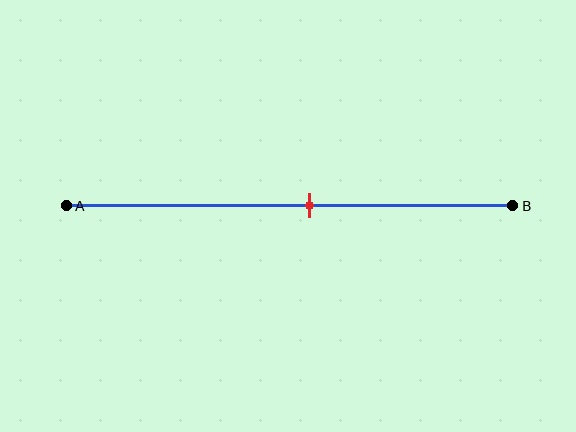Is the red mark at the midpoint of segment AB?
No, the mark is at about 55% from A, not at the 50% midpoint.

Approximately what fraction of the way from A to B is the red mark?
The red mark is approximately 55% of the way from A to B.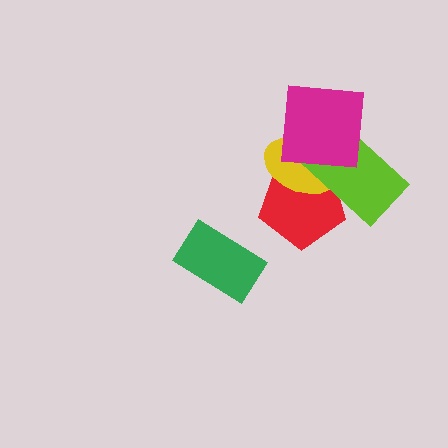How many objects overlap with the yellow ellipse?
3 objects overlap with the yellow ellipse.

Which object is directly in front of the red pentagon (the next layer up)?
The yellow ellipse is directly in front of the red pentagon.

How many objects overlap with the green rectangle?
0 objects overlap with the green rectangle.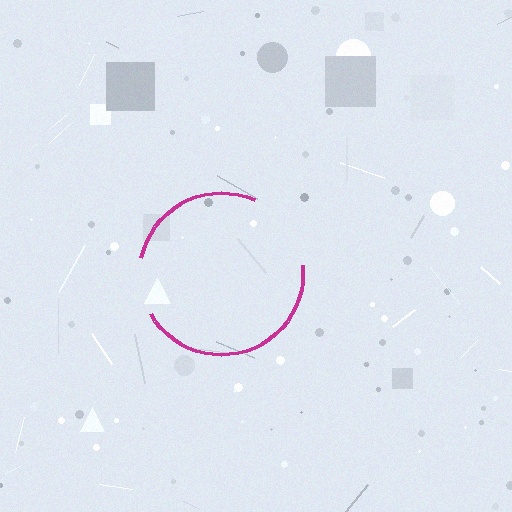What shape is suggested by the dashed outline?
The dashed outline suggests a circle.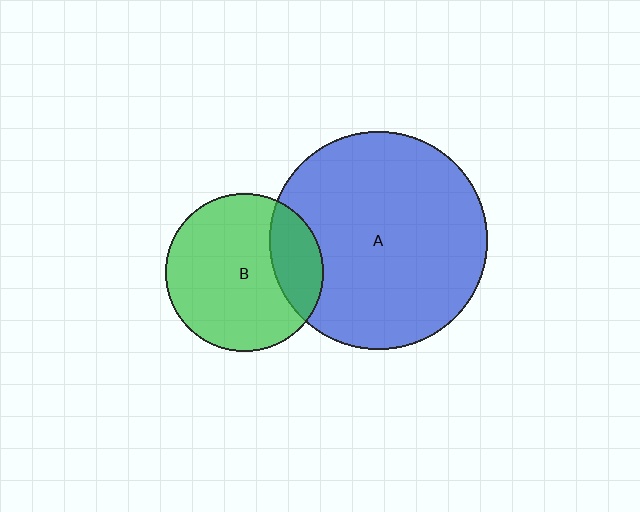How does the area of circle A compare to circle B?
Approximately 1.9 times.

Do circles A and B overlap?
Yes.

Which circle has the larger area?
Circle A (blue).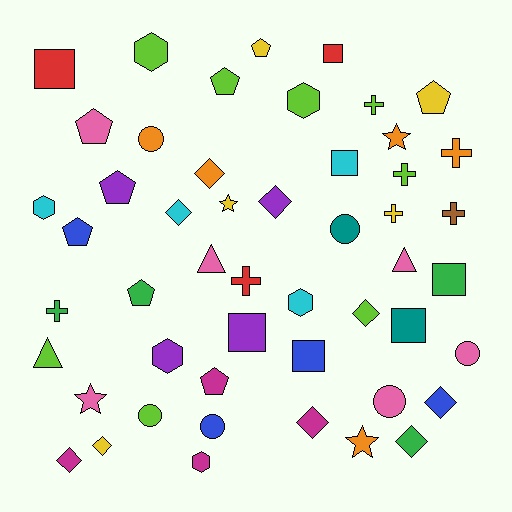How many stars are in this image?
There are 4 stars.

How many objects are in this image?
There are 50 objects.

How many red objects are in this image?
There are 3 red objects.